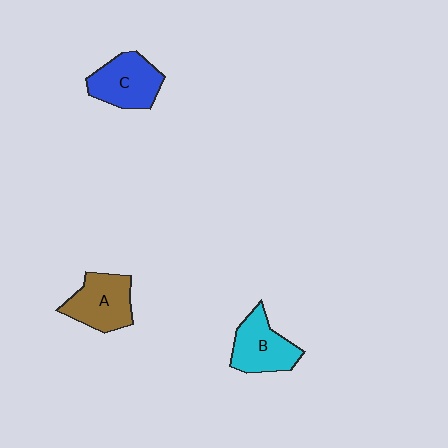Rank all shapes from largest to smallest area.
From largest to smallest: C (blue), A (brown), B (cyan).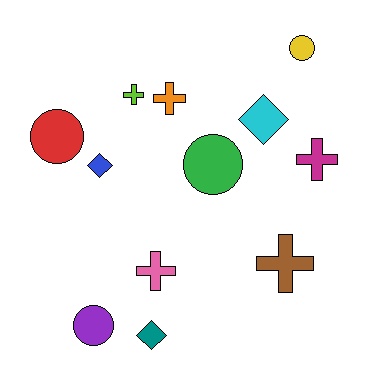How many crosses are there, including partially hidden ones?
There are 5 crosses.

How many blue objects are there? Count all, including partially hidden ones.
There is 1 blue object.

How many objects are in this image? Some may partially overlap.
There are 12 objects.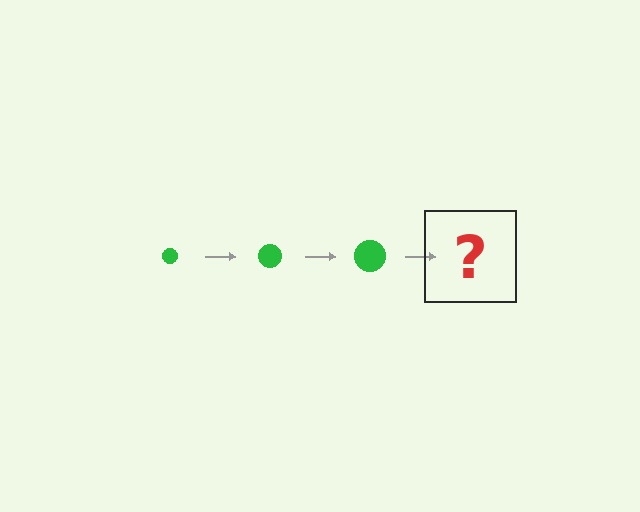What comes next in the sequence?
The next element should be a green circle, larger than the previous one.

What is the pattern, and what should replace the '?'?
The pattern is that the circle gets progressively larger each step. The '?' should be a green circle, larger than the previous one.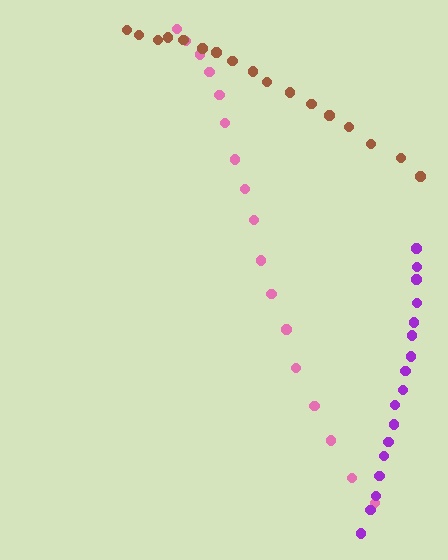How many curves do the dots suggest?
There are 3 distinct paths.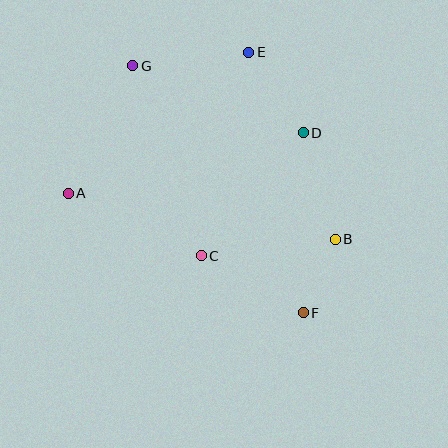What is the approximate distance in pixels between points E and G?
The distance between E and G is approximately 117 pixels.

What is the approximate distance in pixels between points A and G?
The distance between A and G is approximately 143 pixels.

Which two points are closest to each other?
Points B and F are closest to each other.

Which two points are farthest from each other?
Points F and G are farthest from each other.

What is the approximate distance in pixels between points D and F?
The distance between D and F is approximately 180 pixels.